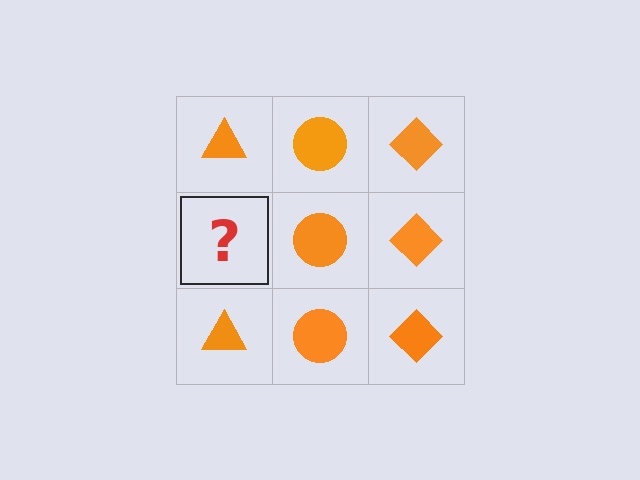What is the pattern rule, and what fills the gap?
The rule is that each column has a consistent shape. The gap should be filled with an orange triangle.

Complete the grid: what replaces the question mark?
The question mark should be replaced with an orange triangle.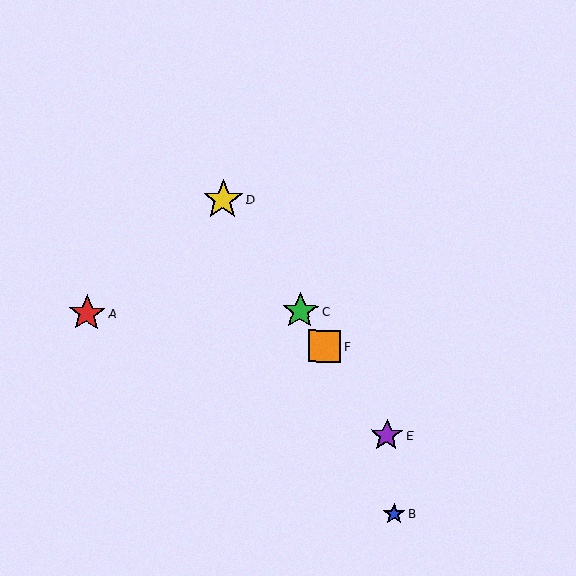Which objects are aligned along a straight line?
Objects C, D, E, F are aligned along a straight line.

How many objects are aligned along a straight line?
4 objects (C, D, E, F) are aligned along a straight line.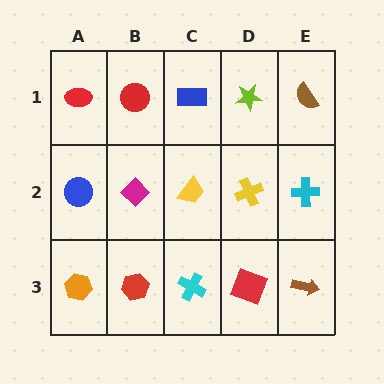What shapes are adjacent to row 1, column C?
A yellow trapezoid (row 2, column C), a red circle (row 1, column B), a lime star (row 1, column D).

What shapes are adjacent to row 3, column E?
A cyan cross (row 2, column E), a red square (row 3, column D).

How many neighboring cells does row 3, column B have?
3.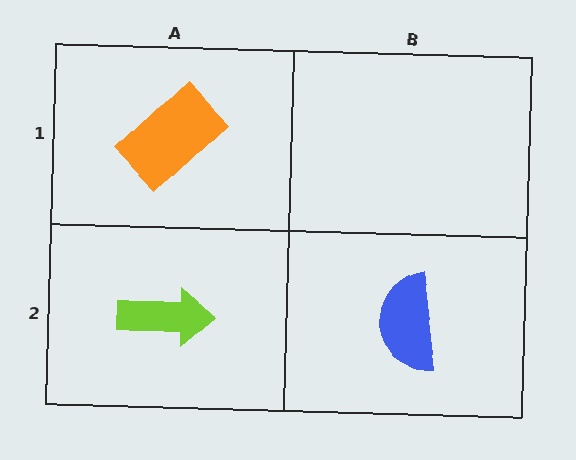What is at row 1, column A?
An orange rectangle.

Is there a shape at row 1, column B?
No, that cell is empty.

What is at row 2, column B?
A blue semicircle.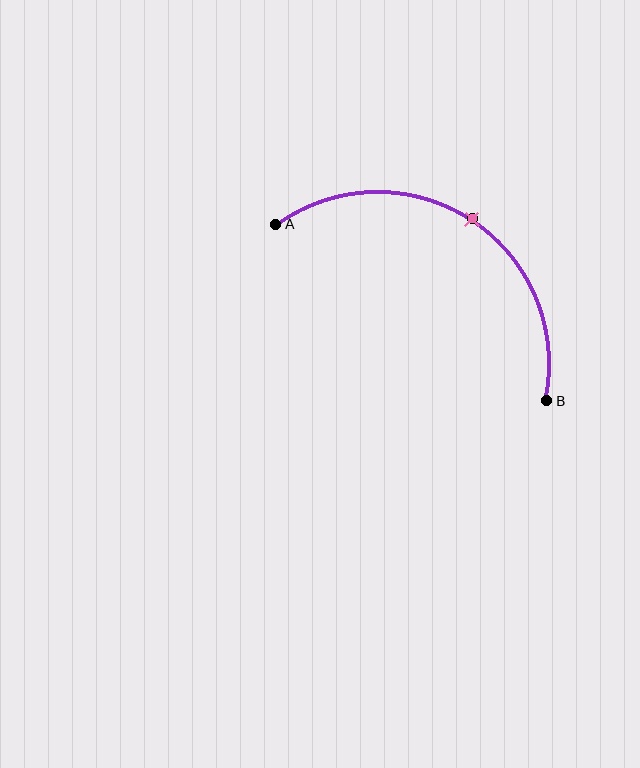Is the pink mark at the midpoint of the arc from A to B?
Yes. The pink mark lies on the arc at equal arc-length from both A and B — it is the arc midpoint.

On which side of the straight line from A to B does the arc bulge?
The arc bulges above the straight line connecting A and B.